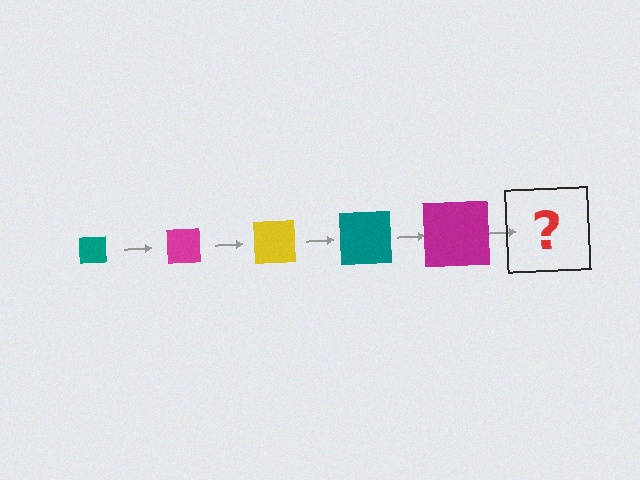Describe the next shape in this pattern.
It should be a yellow square, larger than the previous one.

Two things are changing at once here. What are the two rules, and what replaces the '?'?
The two rules are that the square grows larger each step and the color cycles through teal, magenta, and yellow. The '?' should be a yellow square, larger than the previous one.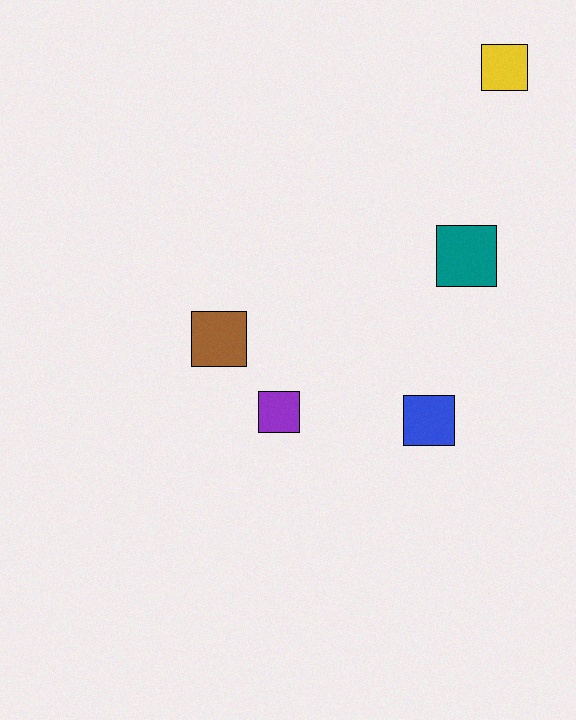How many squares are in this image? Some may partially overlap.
There are 5 squares.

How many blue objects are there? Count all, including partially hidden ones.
There is 1 blue object.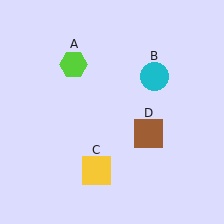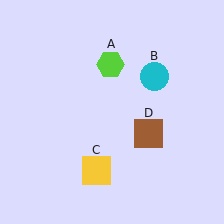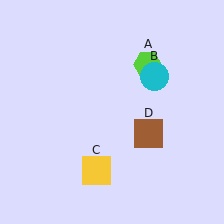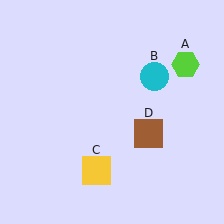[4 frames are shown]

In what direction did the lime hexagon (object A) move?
The lime hexagon (object A) moved right.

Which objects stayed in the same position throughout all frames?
Cyan circle (object B) and yellow square (object C) and brown square (object D) remained stationary.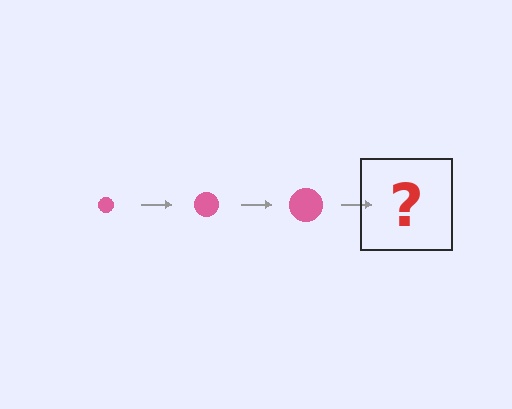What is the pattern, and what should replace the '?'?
The pattern is that the circle gets progressively larger each step. The '?' should be a pink circle, larger than the previous one.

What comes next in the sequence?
The next element should be a pink circle, larger than the previous one.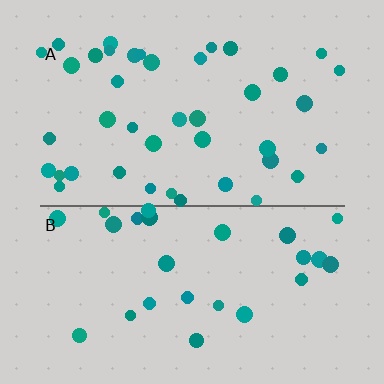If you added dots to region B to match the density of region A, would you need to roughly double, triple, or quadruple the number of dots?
Approximately double.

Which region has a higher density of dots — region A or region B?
A (the top).